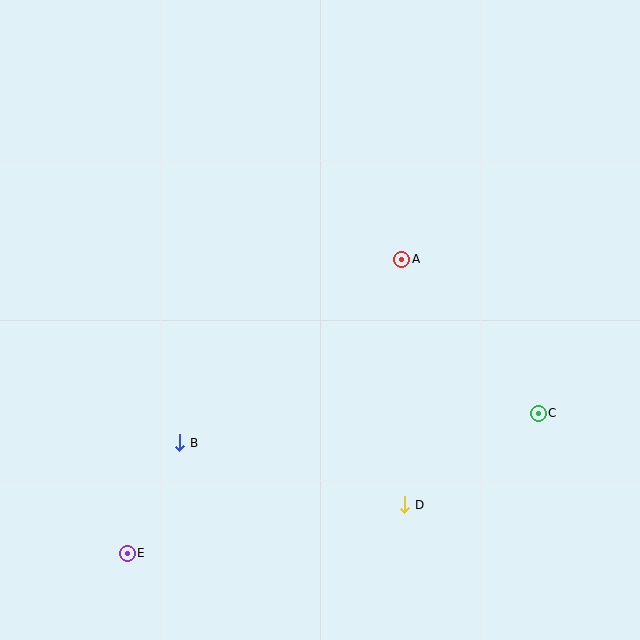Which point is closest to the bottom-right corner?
Point C is closest to the bottom-right corner.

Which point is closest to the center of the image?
Point A at (402, 259) is closest to the center.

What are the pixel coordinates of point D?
Point D is at (405, 505).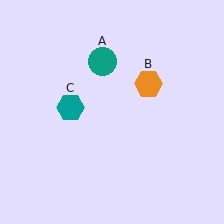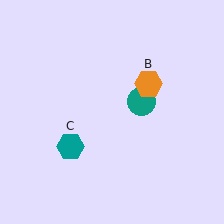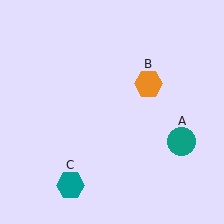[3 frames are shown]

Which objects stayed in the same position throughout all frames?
Orange hexagon (object B) remained stationary.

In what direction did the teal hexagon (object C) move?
The teal hexagon (object C) moved down.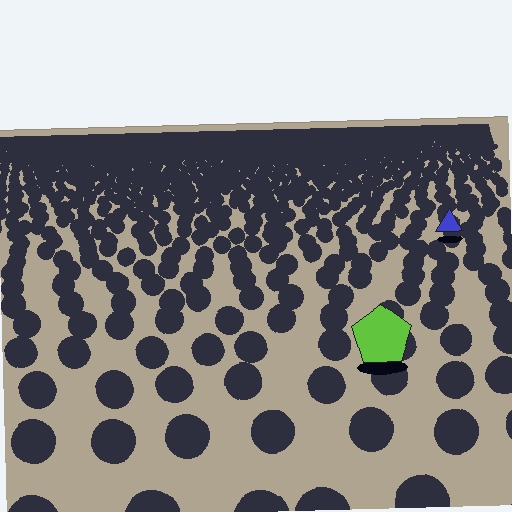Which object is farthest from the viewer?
The blue triangle is farthest from the viewer. It appears smaller and the ground texture around it is denser.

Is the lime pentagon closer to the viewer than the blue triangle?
Yes. The lime pentagon is closer — you can tell from the texture gradient: the ground texture is coarser near it.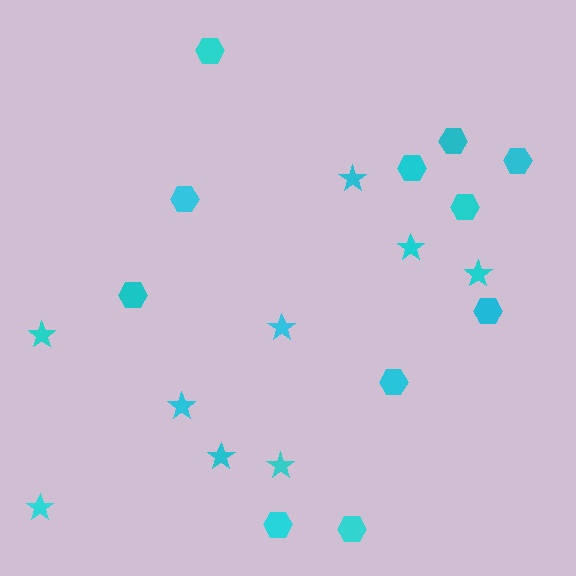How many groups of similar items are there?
There are 2 groups: one group of hexagons (11) and one group of stars (9).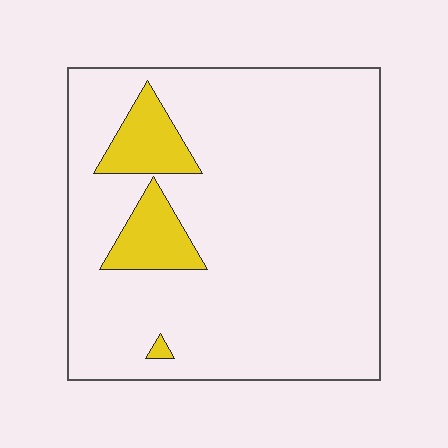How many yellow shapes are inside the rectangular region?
3.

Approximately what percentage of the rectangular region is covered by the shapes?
Approximately 10%.